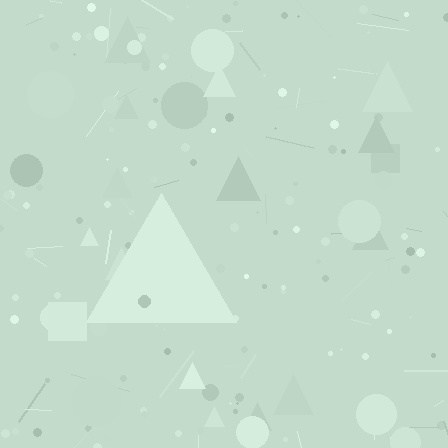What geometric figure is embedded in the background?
A triangle is embedded in the background.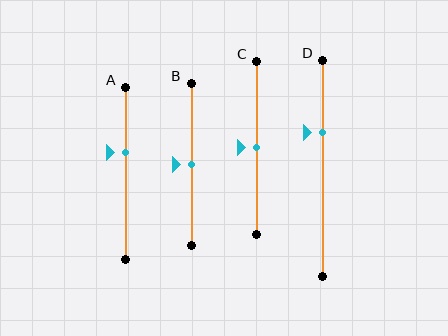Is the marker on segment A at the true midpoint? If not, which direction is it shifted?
No, the marker on segment A is shifted upward by about 12% of the segment length.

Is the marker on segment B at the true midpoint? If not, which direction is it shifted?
Yes, the marker on segment B is at the true midpoint.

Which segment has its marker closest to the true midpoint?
Segment B has its marker closest to the true midpoint.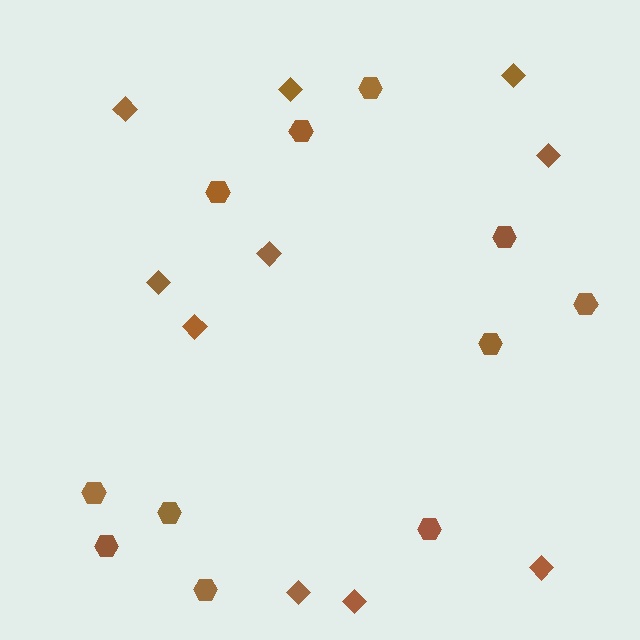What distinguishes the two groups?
There are 2 groups: one group of diamonds (10) and one group of hexagons (11).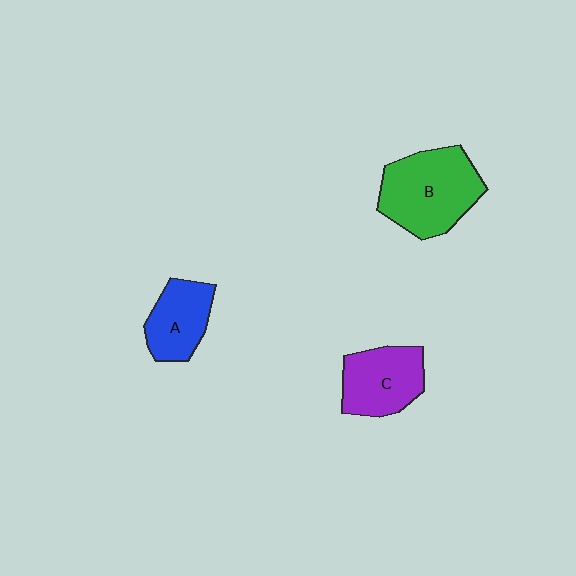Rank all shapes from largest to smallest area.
From largest to smallest: B (green), C (purple), A (blue).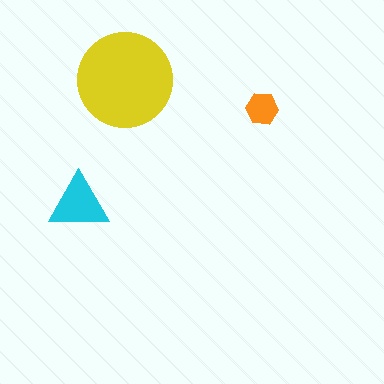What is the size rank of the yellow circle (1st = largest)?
1st.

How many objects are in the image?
There are 3 objects in the image.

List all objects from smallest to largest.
The orange hexagon, the cyan triangle, the yellow circle.